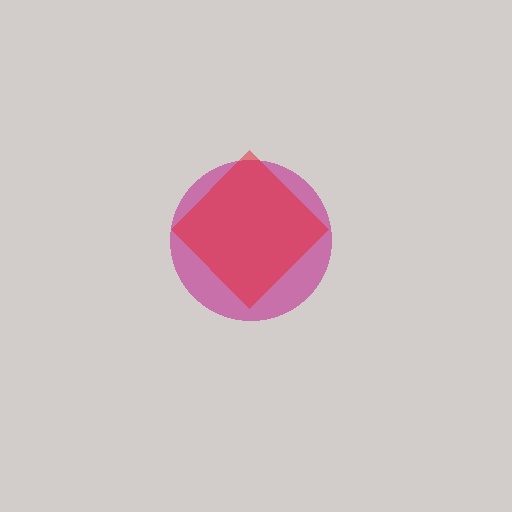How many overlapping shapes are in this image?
There are 2 overlapping shapes in the image.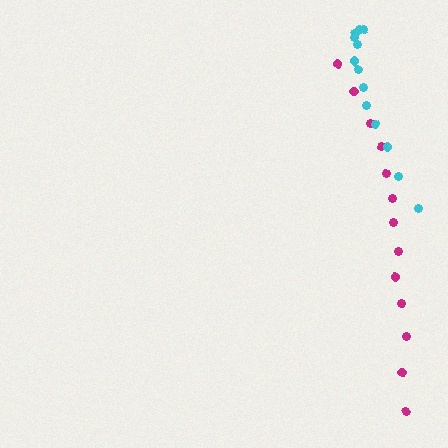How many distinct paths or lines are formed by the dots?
There are 2 distinct paths.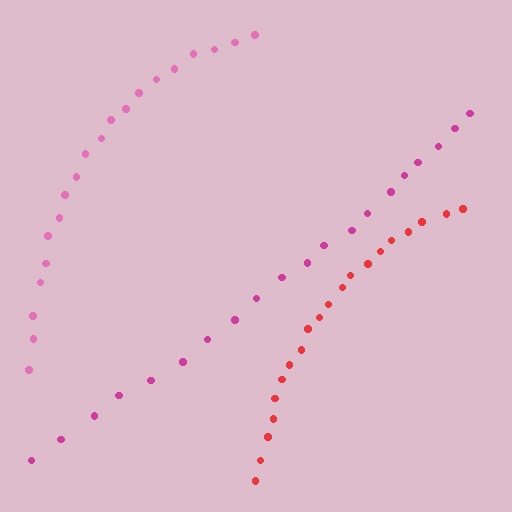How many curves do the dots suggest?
There are 3 distinct paths.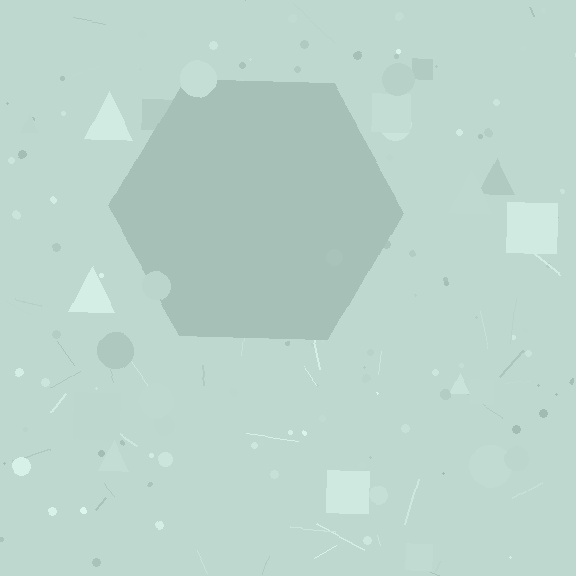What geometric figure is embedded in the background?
A hexagon is embedded in the background.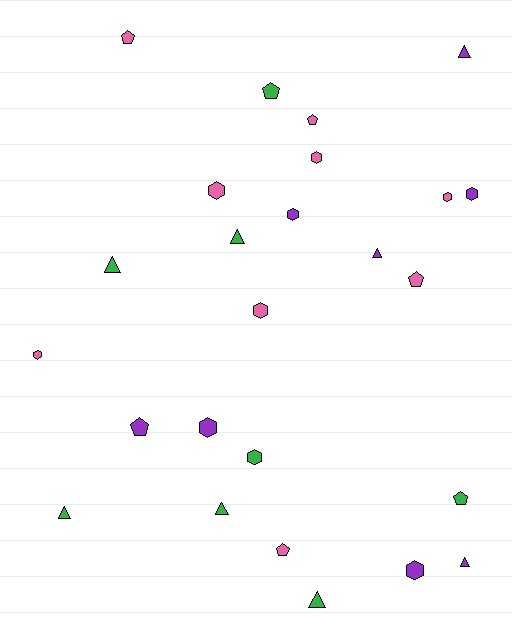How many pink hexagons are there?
There are 5 pink hexagons.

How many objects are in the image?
There are 25 objects.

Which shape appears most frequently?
Hexagon, with 10 objects.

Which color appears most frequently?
Pink, with 9 objects.